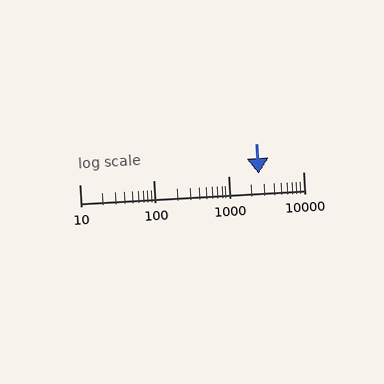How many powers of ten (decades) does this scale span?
The scale spans 3 decades, from 10 to 10000.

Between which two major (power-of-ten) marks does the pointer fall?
The pointer is between 1000 and 10000.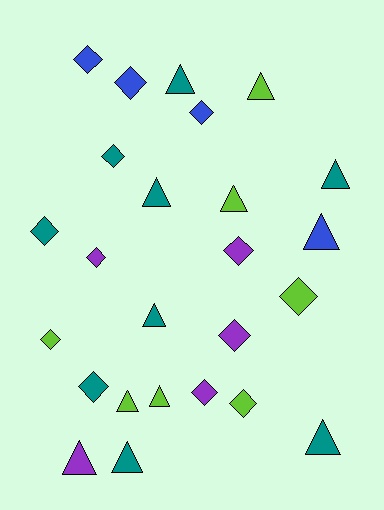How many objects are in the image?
There are 25 objects.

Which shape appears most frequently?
Diamond, with 13 objects.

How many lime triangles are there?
There are 4 lime triangles.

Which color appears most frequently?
Teal, with 9 objects.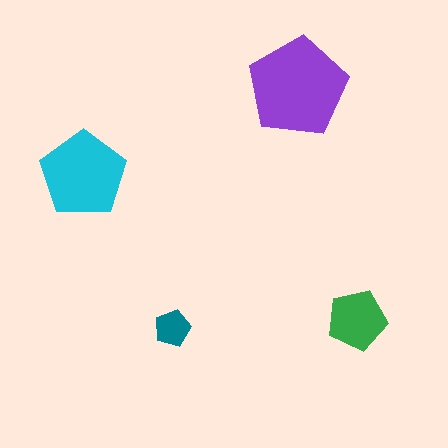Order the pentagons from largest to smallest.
the purple one, the cyan one, the green one, the teal one.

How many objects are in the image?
There are 4 objects in the image.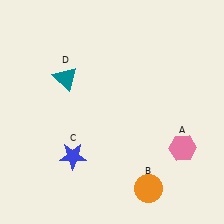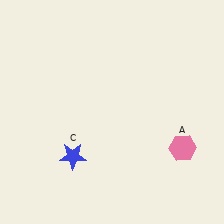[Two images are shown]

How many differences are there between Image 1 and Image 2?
There are 2 differences between the two images.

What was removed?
The orange circle (B), the teal triangle (D) were removed in Image 2.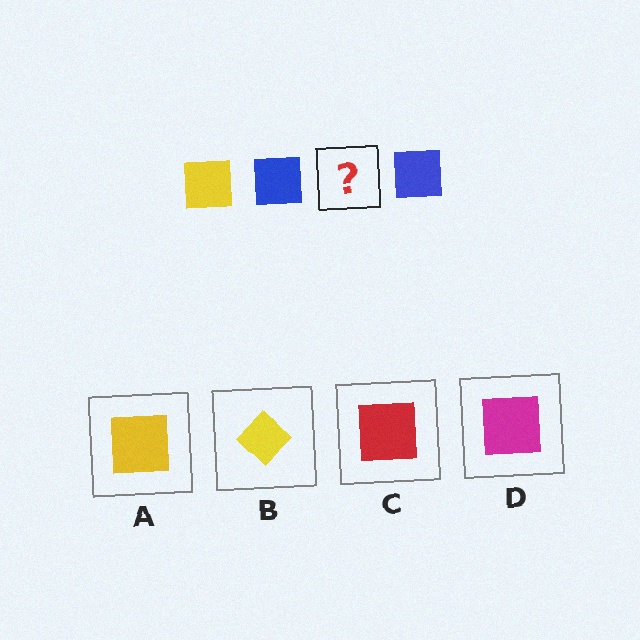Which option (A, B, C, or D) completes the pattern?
A.